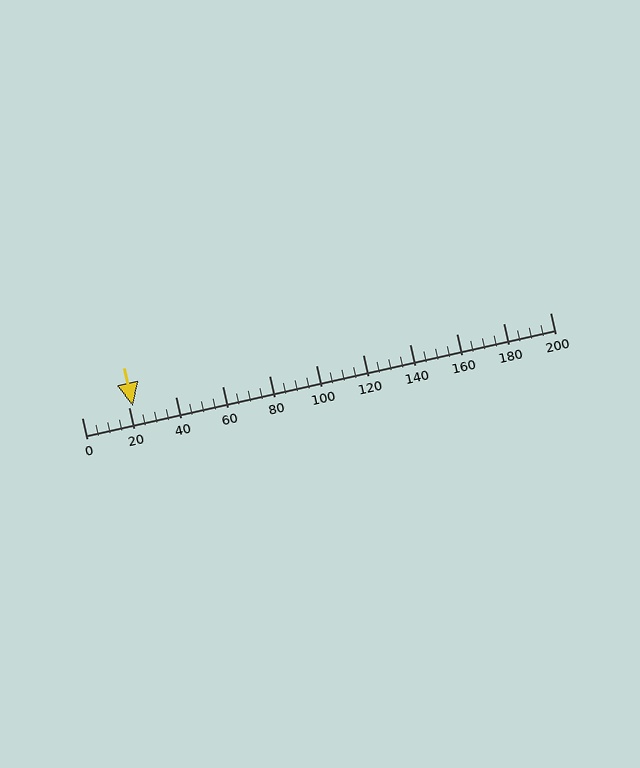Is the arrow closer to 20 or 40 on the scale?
The arrow is closer to 20.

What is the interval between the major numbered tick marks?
The major tick marks are spaced 20 units apart.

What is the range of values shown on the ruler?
The ruler shows values from 0 to 200.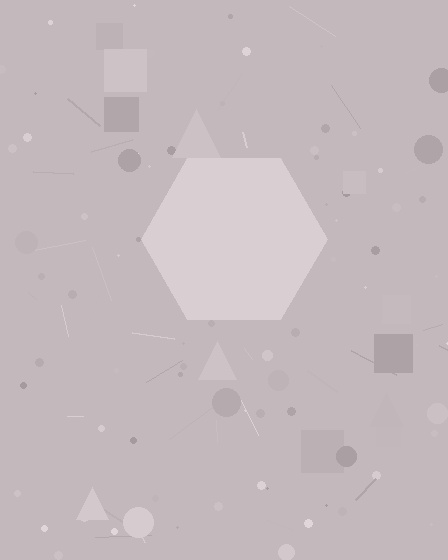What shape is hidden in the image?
A hexagon is hidden in the image.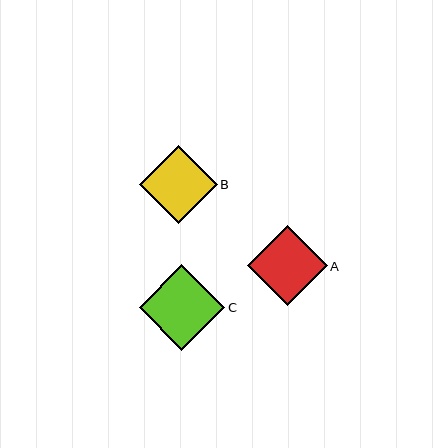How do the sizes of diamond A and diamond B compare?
Diamond A and diamond B are approximately the same size.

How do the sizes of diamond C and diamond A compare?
Diamond C and diamond A are approximately the same size.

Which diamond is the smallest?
Diamond B is the smallest with a size of approximately 78 pixels.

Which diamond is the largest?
Diamond C is the largest with a size of approximately 86 pixels.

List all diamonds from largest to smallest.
From largest to smallest: C, A, B.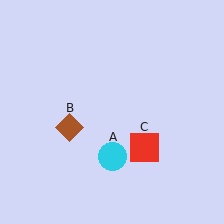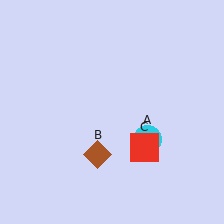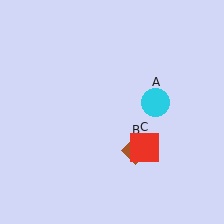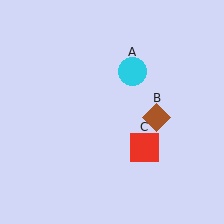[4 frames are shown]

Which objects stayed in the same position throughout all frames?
Red square (object C) remained stationary.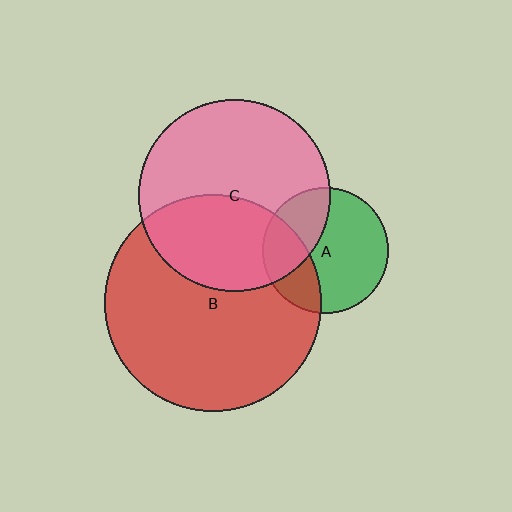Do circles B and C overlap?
Yes.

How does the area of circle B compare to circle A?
Approximately 3.0 times.